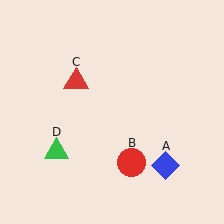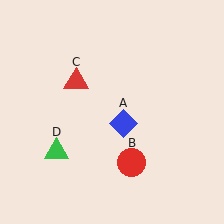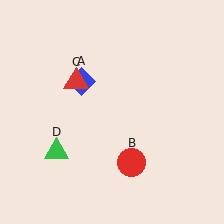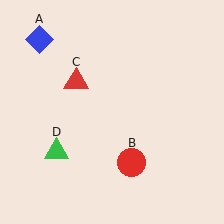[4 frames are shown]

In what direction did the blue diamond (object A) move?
The blue diamond (object A) moved up and to the left.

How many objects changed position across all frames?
1 object changed position: blue diamond (object A).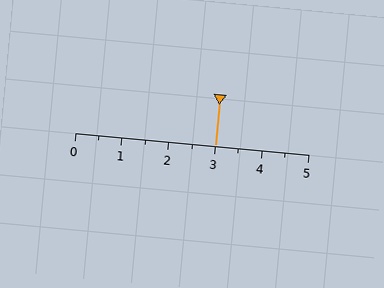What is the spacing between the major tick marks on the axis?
The major ticks are spaced 1 apart.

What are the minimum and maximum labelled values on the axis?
The axis runs from 0 to 5.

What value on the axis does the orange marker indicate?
The marker indicates approximately 3.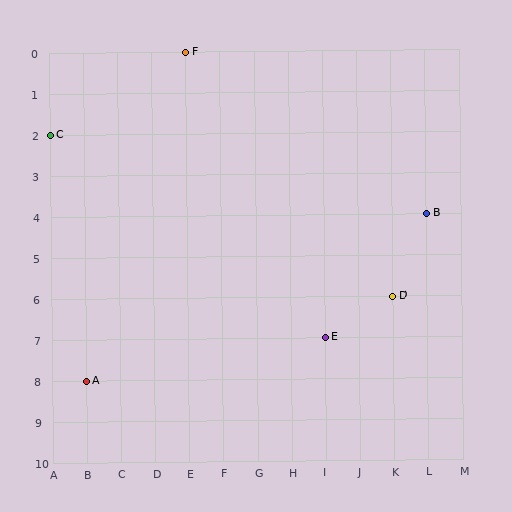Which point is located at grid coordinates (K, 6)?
Point D is at (K, 6).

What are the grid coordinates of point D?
Point D is at grid coordinates (K, 6).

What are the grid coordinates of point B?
Point B is at grid coordinates (L, 4).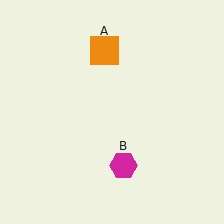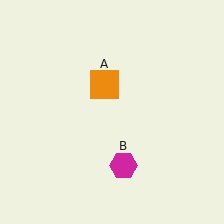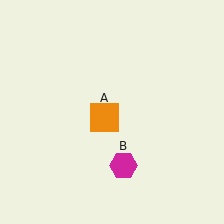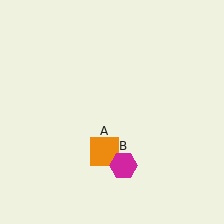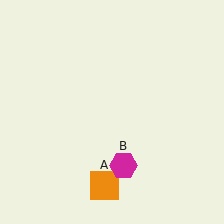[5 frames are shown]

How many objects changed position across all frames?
1 object changed position: orange square (object A).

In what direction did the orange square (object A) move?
The orange square (object A) moved down.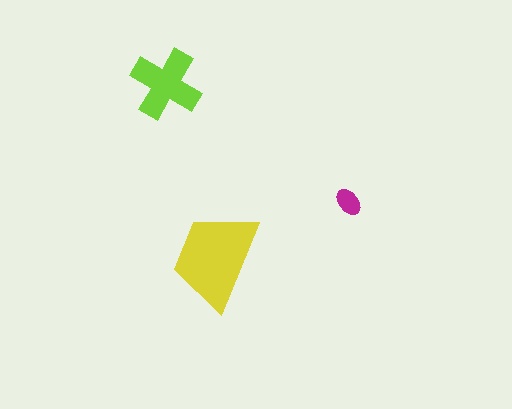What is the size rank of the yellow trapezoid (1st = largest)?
1st.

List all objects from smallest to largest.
The magenta ellipse, the lime cross, the yellow trapezoid.